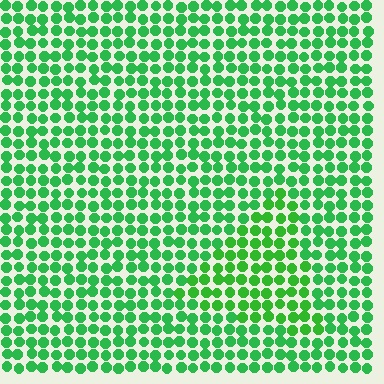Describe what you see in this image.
The image is filled with small green elements in a uniform arrangement. A triangle-shaped region is visible where the elements are tinted to a slightly different hue, forming a subtle color boundary.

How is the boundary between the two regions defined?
The boundary is defined purely by a slight shift in hue (about 16 degrees). Spacing, size, and orientation are identical on both sides.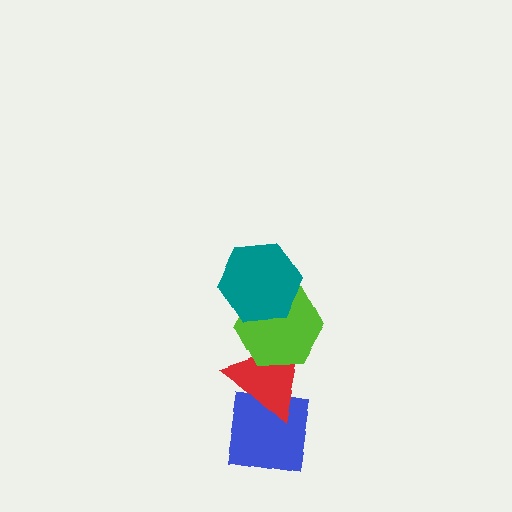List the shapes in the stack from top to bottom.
From top to bottom: the teal hexagon, the lime hexagon, the red triangle, the blue square.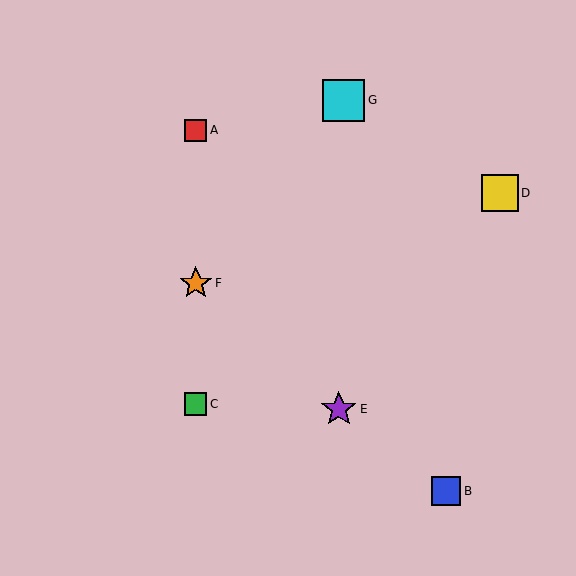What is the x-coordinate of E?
Object E is at x≈339.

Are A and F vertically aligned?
Yes, both are at x≈196.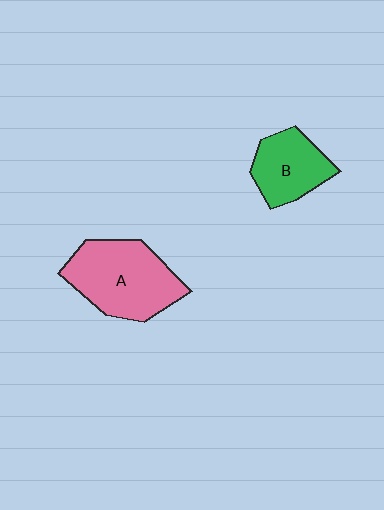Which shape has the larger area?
Shape A (pink).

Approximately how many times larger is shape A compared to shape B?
Approximately 1.6 times.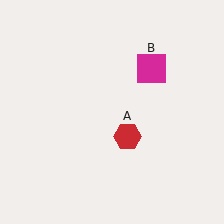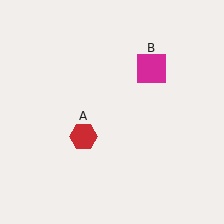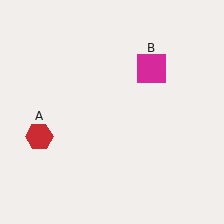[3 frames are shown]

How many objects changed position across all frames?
1 object changed position: red hexagon (object A).